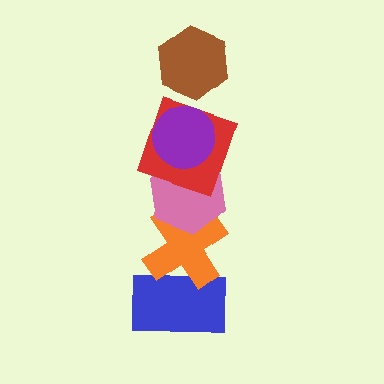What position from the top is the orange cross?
The orange cross is 5th from the top.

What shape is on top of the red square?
The purple circle is on top of the red square.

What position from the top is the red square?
The red square is 3rd from the top.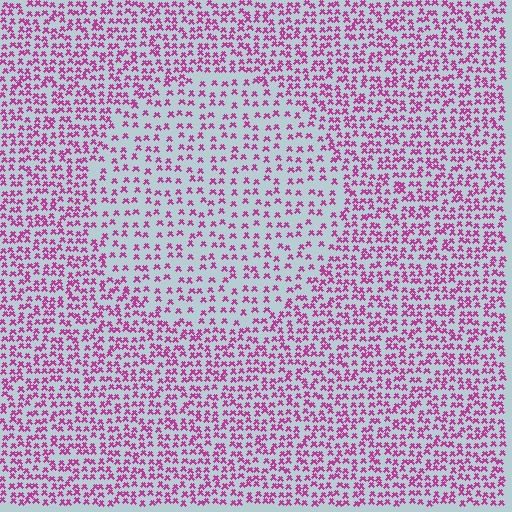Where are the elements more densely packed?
The elements are more densely packed outside the circle boundary.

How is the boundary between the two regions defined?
The boundary is defined by a change in element density (approximately 1.8x ratio). All elements are the same color, size, and shape.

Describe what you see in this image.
The image contains small magenta elements arranged at two different densities. A circle-shaped region is visible where the elements are less densely packed than the surrounding area.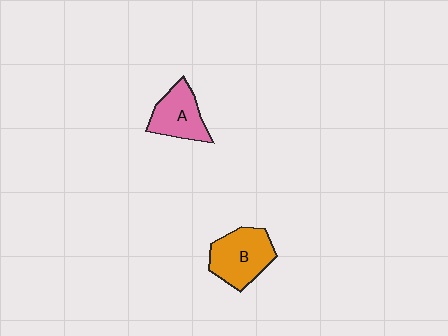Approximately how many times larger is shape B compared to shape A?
Approximately 1.2 times.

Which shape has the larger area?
Shape B (orange).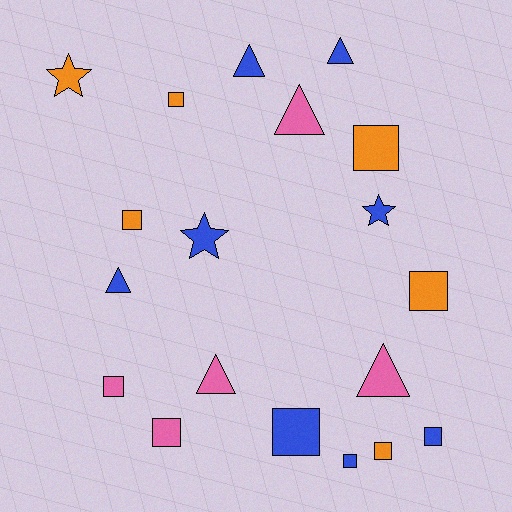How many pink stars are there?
There are no pink stars.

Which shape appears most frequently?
Square, with 10 objects.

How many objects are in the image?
There are 19 objects.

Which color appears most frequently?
Blue, with 8 objects.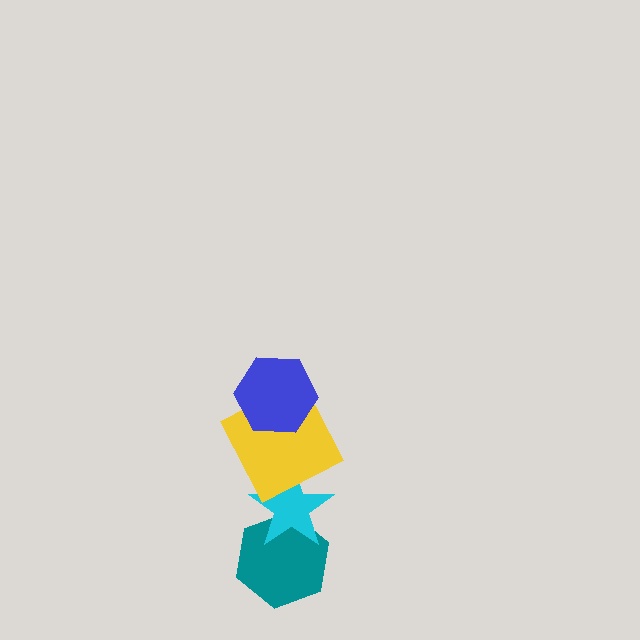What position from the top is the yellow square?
The yellow square is 2nd from the top.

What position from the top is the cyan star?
The cyan star is 3rd from the top.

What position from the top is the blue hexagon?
The blue hexagon is 1st from the top.